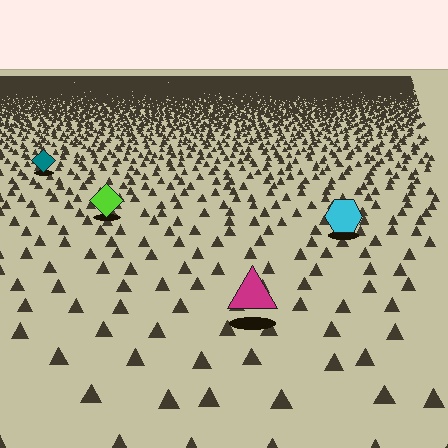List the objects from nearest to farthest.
From nearest to farthest: the magenta triangle, the cyan hexagon, the lime diamond, the teal diamond.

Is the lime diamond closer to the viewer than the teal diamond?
Yes. The lime diamond is closer — you can tell from the texture gradient: the ground texture is coarser near it.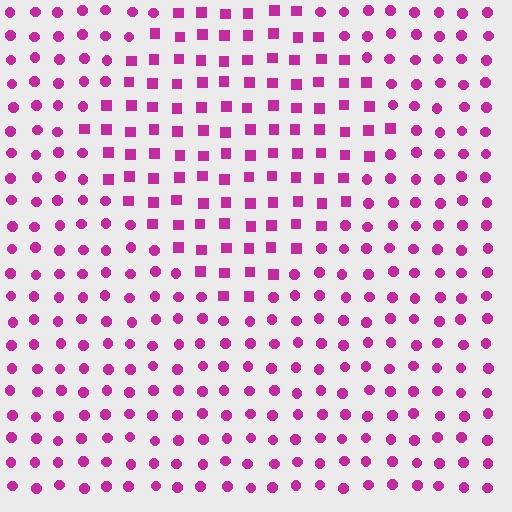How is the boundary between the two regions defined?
The boundary is defined by a change in element shape: squares inside vs. circles outside. All elements share the same color and spacing.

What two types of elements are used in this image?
The image uses squares inside the diamond region and circles outside it.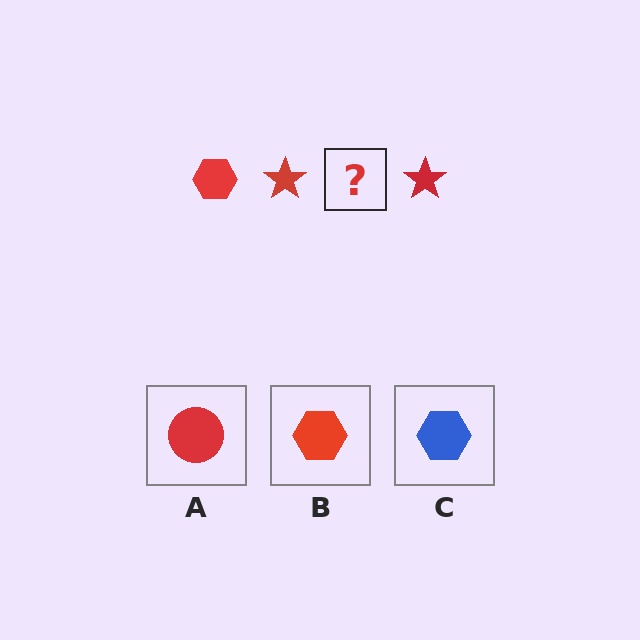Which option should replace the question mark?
Option B.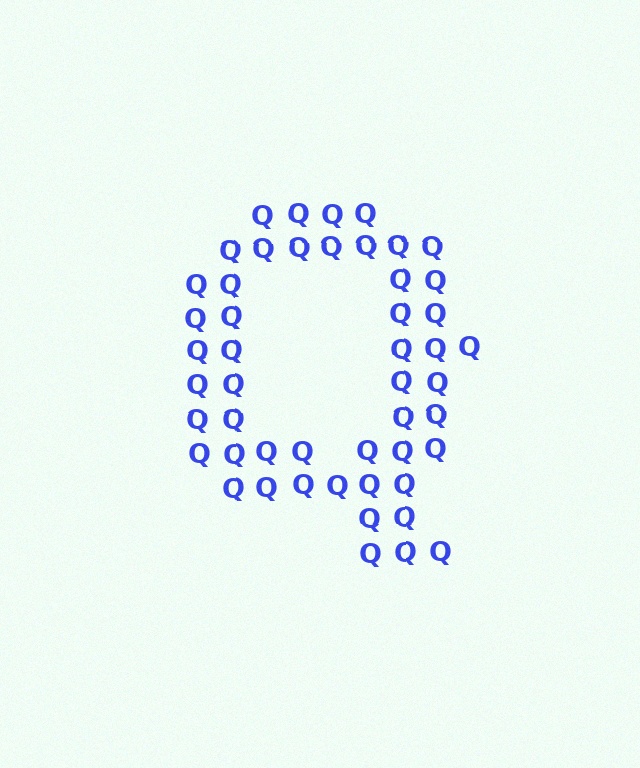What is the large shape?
The large shape is the letter Q.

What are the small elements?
The small elements are letter Q's.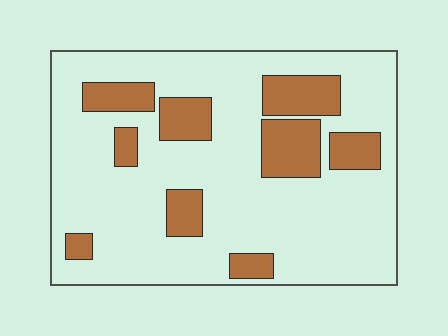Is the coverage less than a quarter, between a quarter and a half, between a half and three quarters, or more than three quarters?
Less than a quarter.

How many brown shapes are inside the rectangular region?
9.